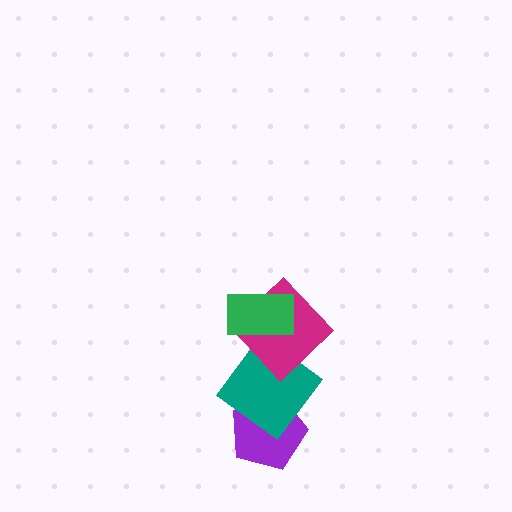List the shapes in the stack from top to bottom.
From top to bottom: the green rectangle, the magenta diamond, the teal diamond, the purple pentagon.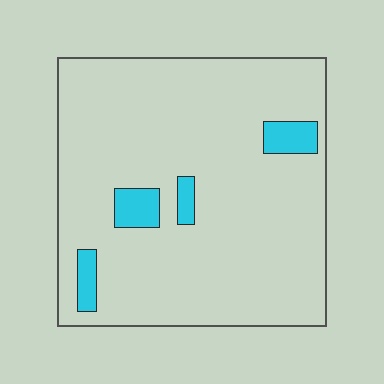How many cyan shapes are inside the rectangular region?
4.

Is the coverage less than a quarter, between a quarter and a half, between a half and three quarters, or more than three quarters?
Less than a quarter.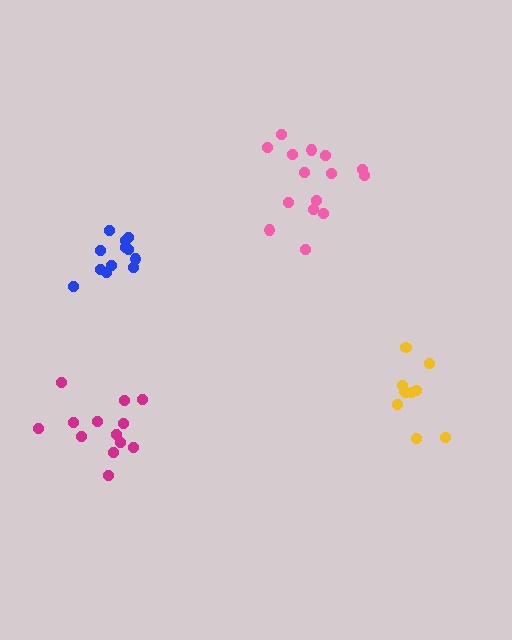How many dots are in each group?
Group 1: 10 dots, Group 2: 15 dots, Group 3: 13 dots, Group 4: 12 dots (50 total).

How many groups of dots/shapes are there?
There are 4 groups.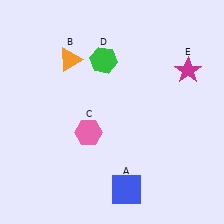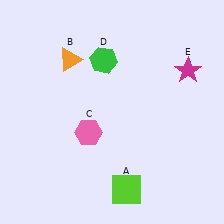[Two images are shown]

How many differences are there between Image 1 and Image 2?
There is 1 difference between the two images.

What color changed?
The square (A) changed from blue in Image 1 to lime in Image 2.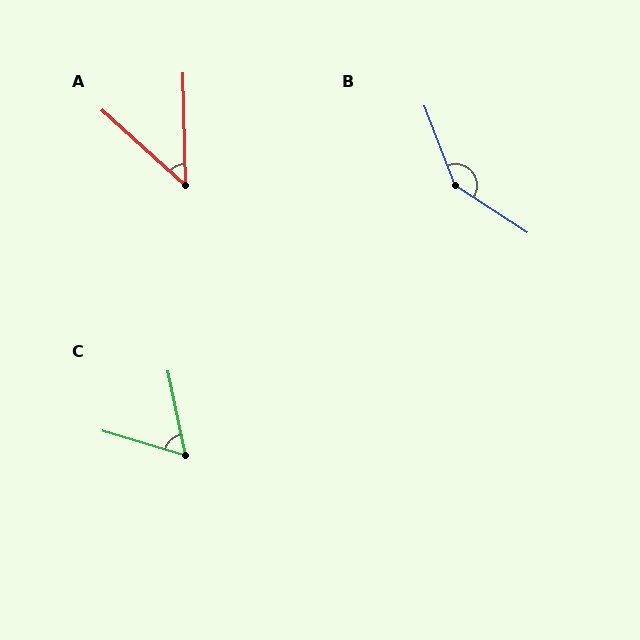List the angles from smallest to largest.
A (46°), C (62°), B (144°).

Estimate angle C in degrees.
Approximately 62 degrees.